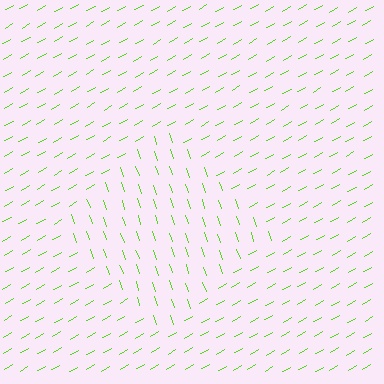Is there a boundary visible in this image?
Yes, there is a texture boundary formed by a change in line orientation.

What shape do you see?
I see a diamond.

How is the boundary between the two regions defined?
The boundary is defined purely by a change in line orientation (approximately 80 degrees difference). All lines are the same color and thickness.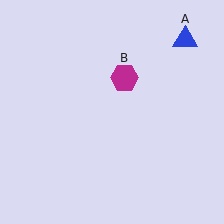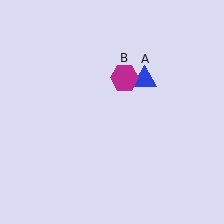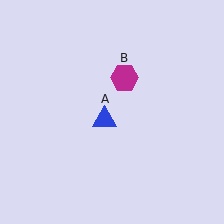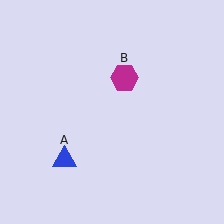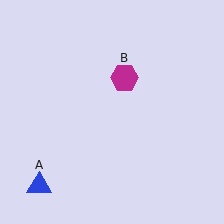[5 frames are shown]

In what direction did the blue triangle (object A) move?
The blue triangle (object A) moved down and to the left.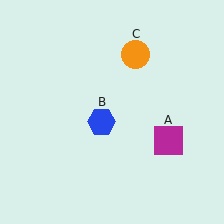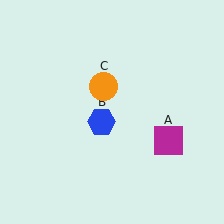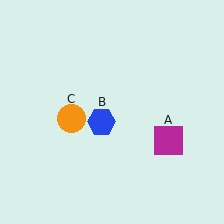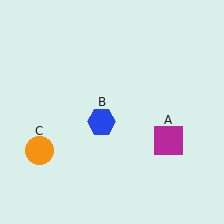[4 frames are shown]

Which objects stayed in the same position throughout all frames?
Magenta square (object A) and blue hexagon (object B) remained stationary.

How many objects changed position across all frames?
1 object changed position: orange circle (object C).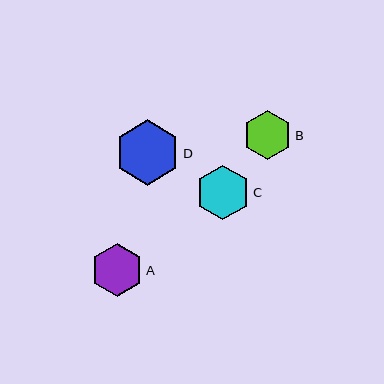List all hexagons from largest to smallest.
From largest to smallest: D, C, A, B.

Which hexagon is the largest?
Hexagon D is the largest with a size of approximately 65 pixels.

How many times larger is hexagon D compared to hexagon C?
Hexagon D is approximately 1.2 times the size of hexagon C.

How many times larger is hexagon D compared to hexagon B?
Hexagon D is approximately 1.3 times the size of hexagon B.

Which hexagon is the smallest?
Hexagon B is the smallest with a size of approximately 50 pixels.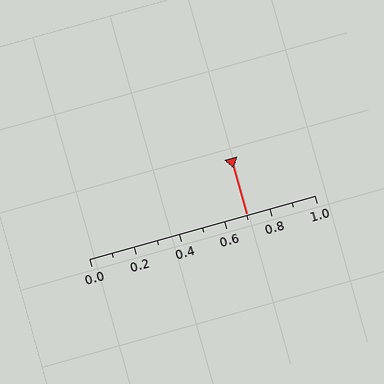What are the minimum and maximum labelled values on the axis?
The axis runs from 0.0 to 1.0.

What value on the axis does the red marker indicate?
The marker indicates approximately 0.7.